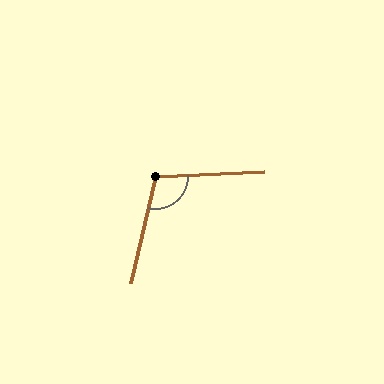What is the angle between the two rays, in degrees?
Approximately 106 degrees.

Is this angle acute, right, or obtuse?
It is obtuse.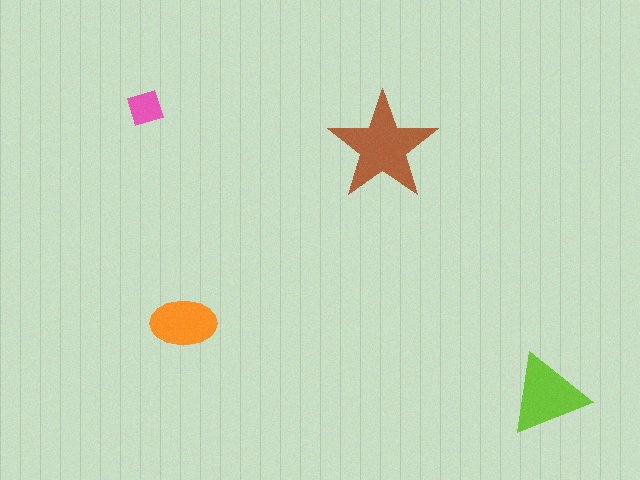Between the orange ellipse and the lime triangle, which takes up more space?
The lime triangle.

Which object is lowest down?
The lime triangle is bottommost.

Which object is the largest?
The brown star.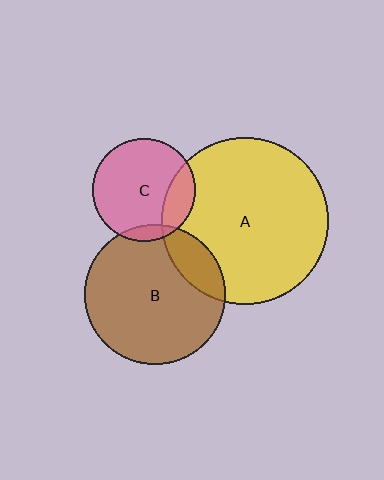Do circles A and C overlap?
Yes.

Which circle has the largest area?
Circle A (yellow).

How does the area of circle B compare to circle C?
Approximately 1.9 times.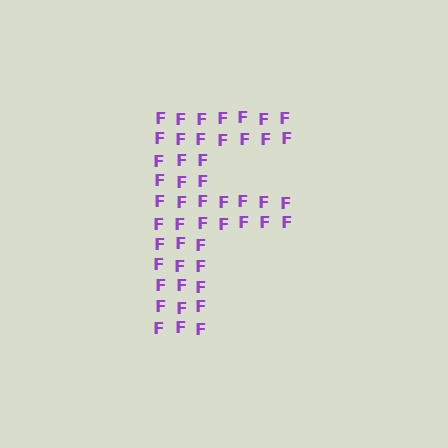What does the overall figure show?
The overall figure shows the letter F.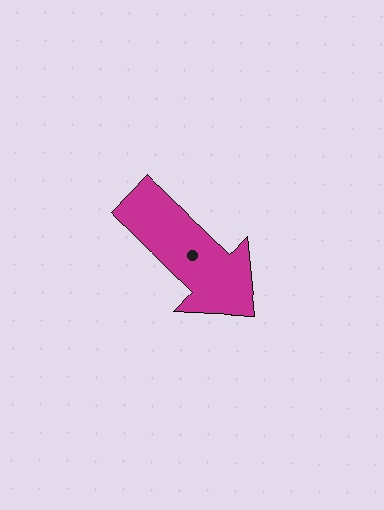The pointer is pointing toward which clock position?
Roughly 4 o'clock.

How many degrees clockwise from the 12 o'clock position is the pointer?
Approximately 134 degrees.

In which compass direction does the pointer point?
Southeast.